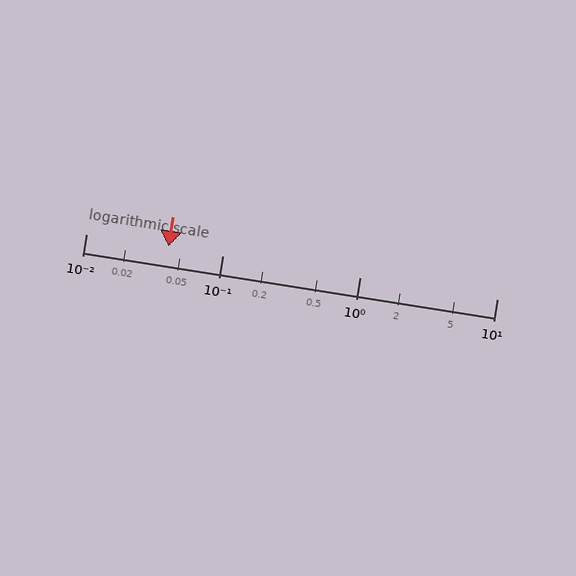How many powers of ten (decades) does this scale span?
The scale spans 3 decades, from 0.01 to 10.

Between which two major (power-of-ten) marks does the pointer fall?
The pointer is between 0.01 and 0.1.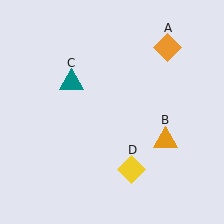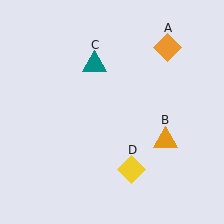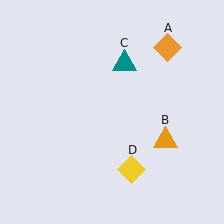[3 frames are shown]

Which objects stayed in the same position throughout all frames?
Orange diamond (object A) and orange triangle (object B) and yellow diamond (object D) remained stationary.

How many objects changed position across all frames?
1 object changed position: teal triangle (object C).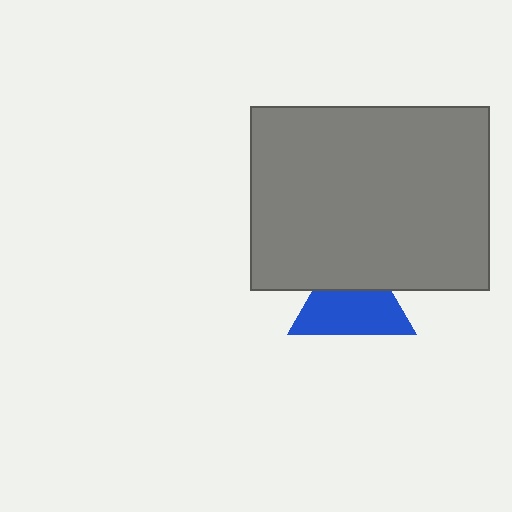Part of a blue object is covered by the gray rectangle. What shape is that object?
It is a triangle.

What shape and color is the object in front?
The object in front is a gray rectangle.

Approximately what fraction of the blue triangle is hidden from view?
Roughly 37% of the blue triangle is hidden behind the gray rectangle.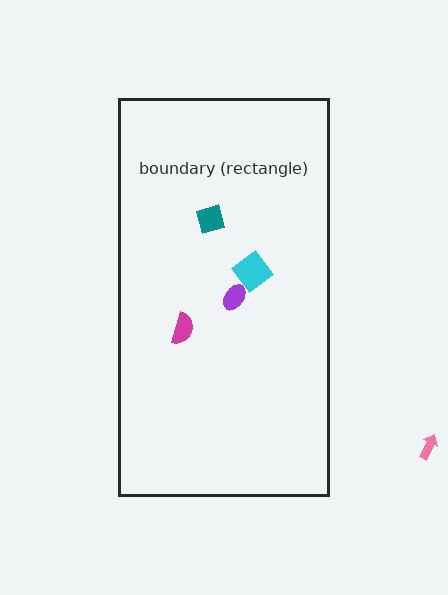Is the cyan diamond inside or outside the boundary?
Inside.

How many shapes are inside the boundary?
4 inside, 1 outside.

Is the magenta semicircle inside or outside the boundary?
Inside.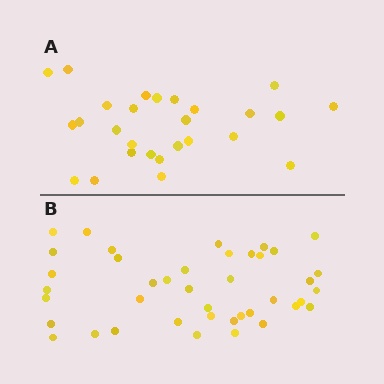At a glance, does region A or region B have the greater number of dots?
Region B (the bottom region) has more dots.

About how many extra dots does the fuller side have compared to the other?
Region B has approximately 15 more dots than region A.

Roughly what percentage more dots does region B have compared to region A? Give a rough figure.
About 50% more.